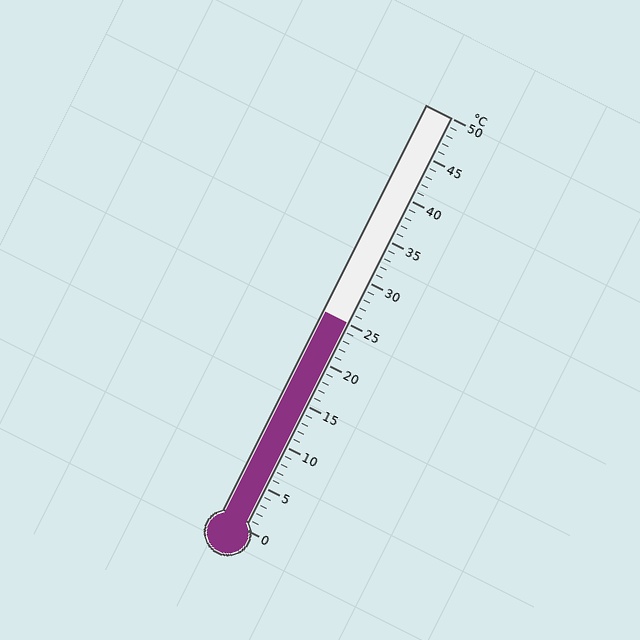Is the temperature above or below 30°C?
The temperature is below 30°C.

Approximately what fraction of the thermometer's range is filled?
The thermometer is filled to approximately 50% of its range.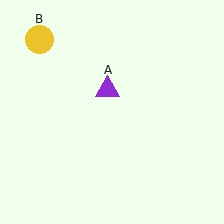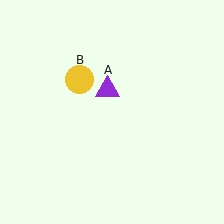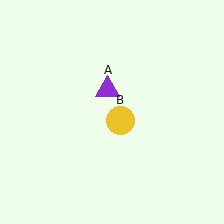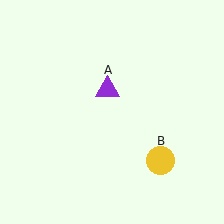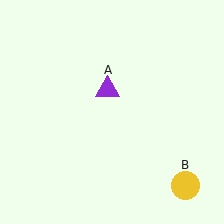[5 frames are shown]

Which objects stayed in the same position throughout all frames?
Purple triangle (object A) remained stationary.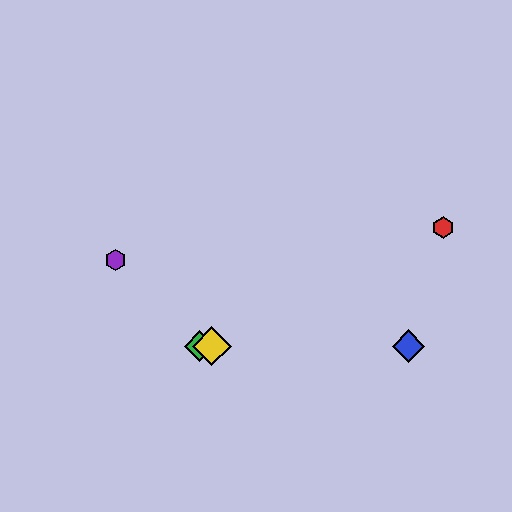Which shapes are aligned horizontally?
The blue diamond, the green diamond, the yellow diamond are aligned horizontally.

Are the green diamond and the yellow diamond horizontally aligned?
Yes, both are at y≈346.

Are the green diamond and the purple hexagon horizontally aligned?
No, the green diamond is at y≈346 and the purple hexagon is at y≈260.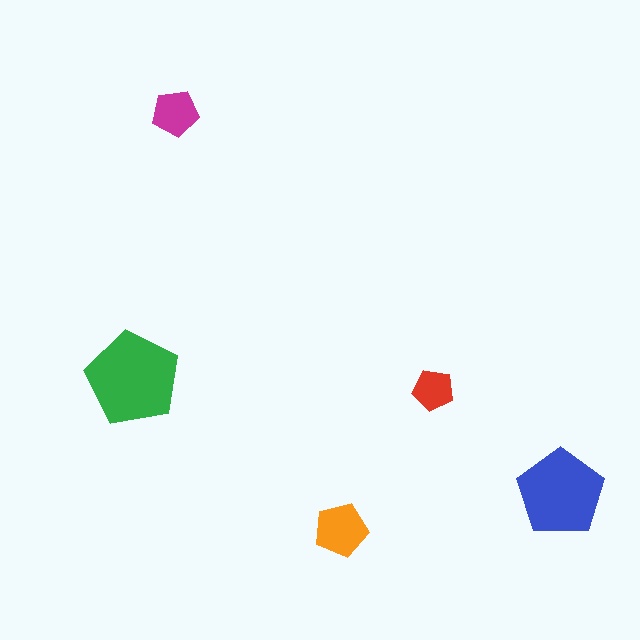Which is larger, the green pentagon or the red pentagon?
The green one.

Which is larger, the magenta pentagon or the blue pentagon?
The blue one.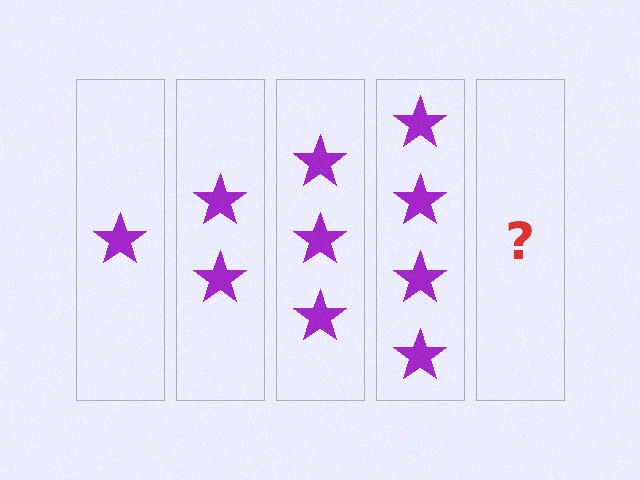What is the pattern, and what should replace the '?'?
The pattern is that each step adds one more star. The '?' should be 5 stars.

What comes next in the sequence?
The next element should be 5 stars.